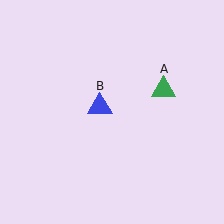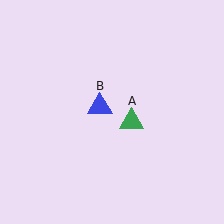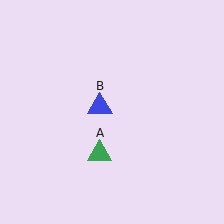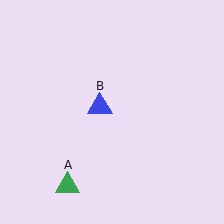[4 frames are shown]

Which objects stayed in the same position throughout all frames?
Blue triangle (object B) remained stationary.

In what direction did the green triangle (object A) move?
The green triangle (object A) moved down and to the left.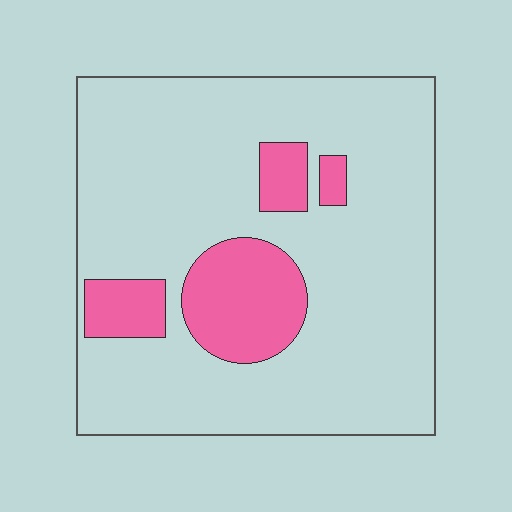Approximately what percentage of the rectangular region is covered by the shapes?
Approximately 15%.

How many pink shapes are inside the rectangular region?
4.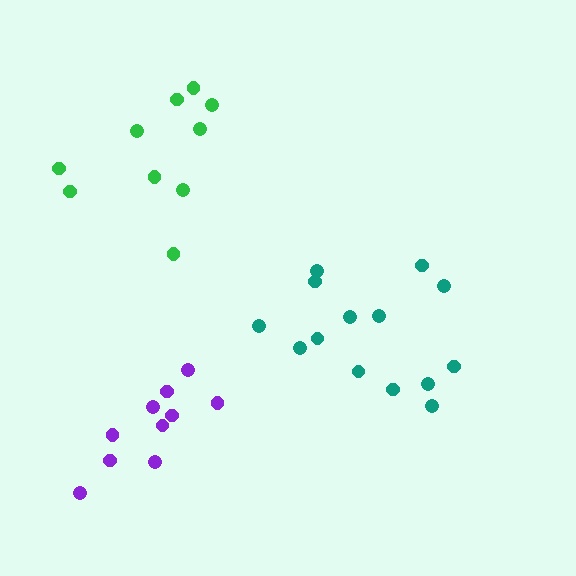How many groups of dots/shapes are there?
There are 3 groups.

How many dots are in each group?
Group 1: 10 dots, Group 2: 14 dots, Group 3: 10 dots (34 total).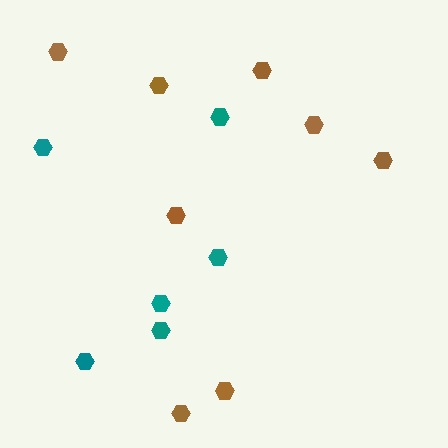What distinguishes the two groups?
There are 2 groups: one group of teal hexagons (6) and one group of brown hexagons (8).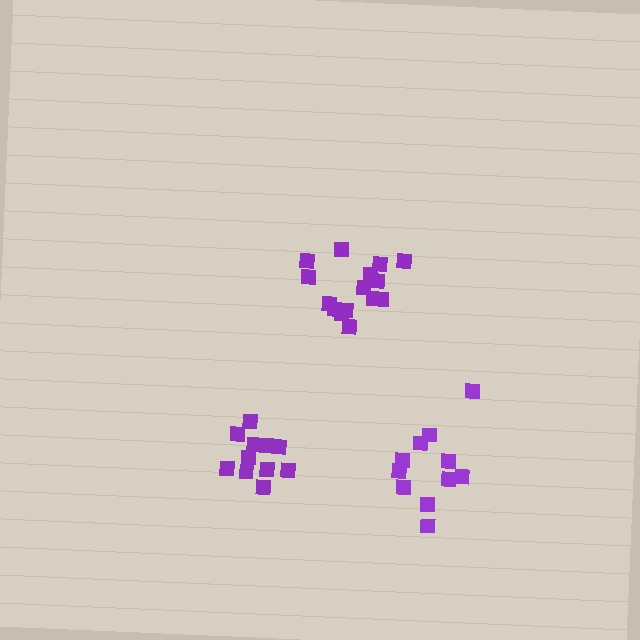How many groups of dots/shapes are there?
There are 3 groups.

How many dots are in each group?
Group 1: 11 dots, Group 2: 11 dots, Group 3: 15 dots (37 total).